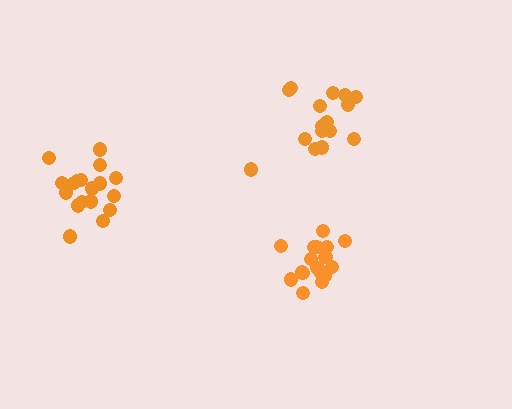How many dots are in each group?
Group 1: 17 dots, Group 2: 18 dots, Group 3: 16 dots (51 total).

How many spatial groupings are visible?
There are 3 spatial groupings.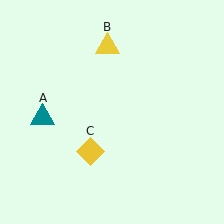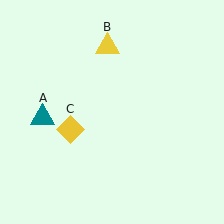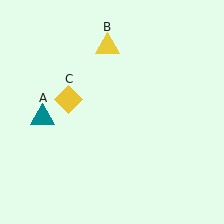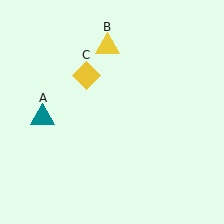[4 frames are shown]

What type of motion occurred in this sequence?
The yellow diamond (object C) rotated clockwise around the center of the scene.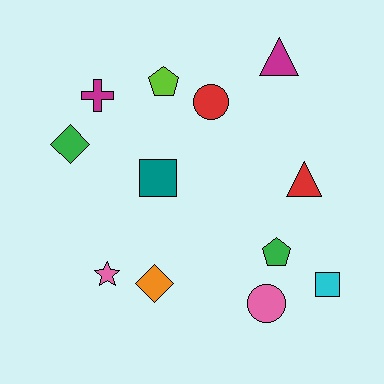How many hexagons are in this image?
There are no hexagons.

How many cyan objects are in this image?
There is 1 cyan object.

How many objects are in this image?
There are 12 objects.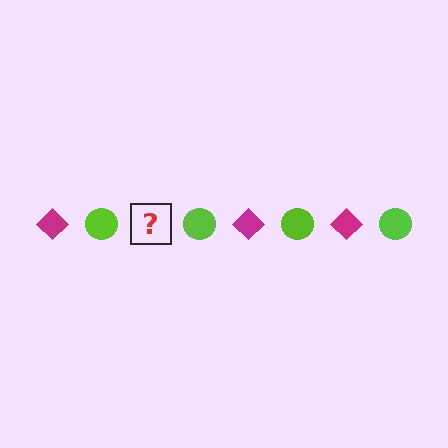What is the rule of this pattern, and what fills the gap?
The rule is that the pattern alternates between magenta diamond and lime circle. The gap should be filled with a magenta diamond.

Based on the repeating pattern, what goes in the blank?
The blank should be a magenta diamond.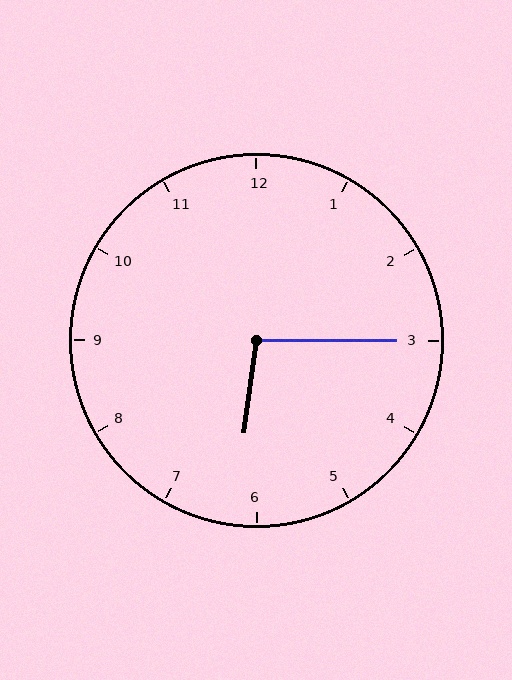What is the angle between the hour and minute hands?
Approximately 98 degrees.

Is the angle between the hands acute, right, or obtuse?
It is obtuse.